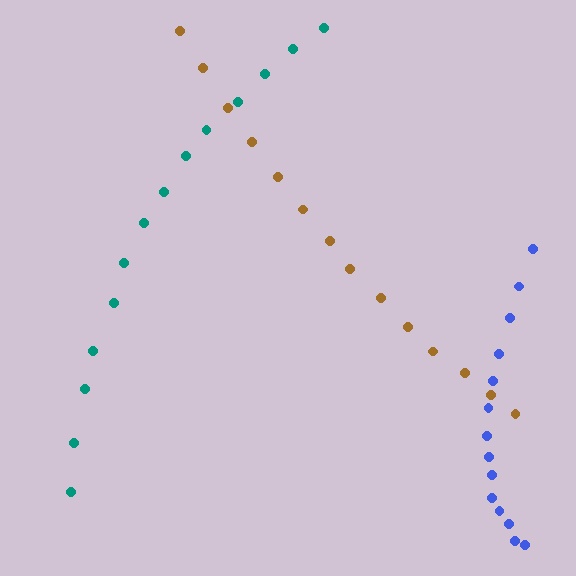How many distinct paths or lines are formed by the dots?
There are 3 distinct paths.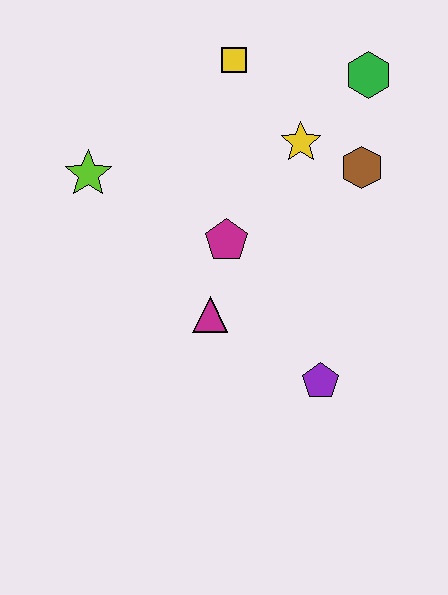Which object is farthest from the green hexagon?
The purple pentagon is farthest from the green hexagon.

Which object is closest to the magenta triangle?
The magenta pentagon is closest to the magenta triangle.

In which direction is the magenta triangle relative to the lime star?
The magenta triangle is below the lime star.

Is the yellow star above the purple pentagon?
Yes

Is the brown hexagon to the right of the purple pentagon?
Yes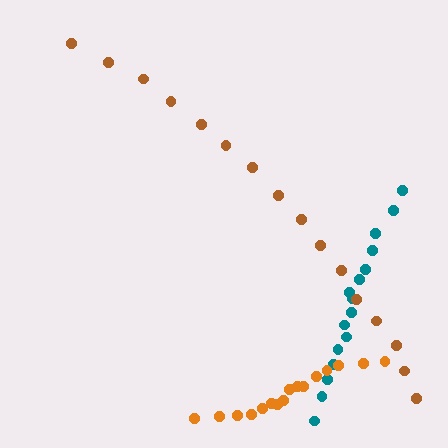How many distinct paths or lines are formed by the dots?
There are 3 distinct paths.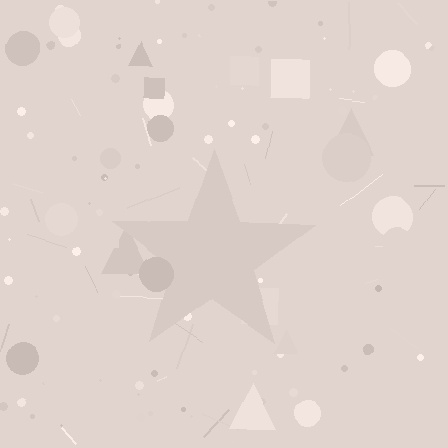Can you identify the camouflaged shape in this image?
The camouflaged shape is a star.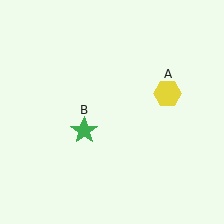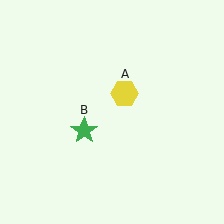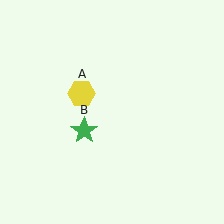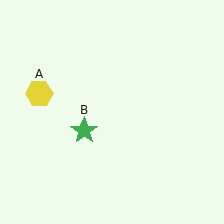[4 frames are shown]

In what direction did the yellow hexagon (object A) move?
The yellow hexagon (object A) moved left.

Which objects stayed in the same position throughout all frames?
Green star (object B) remained stationary.